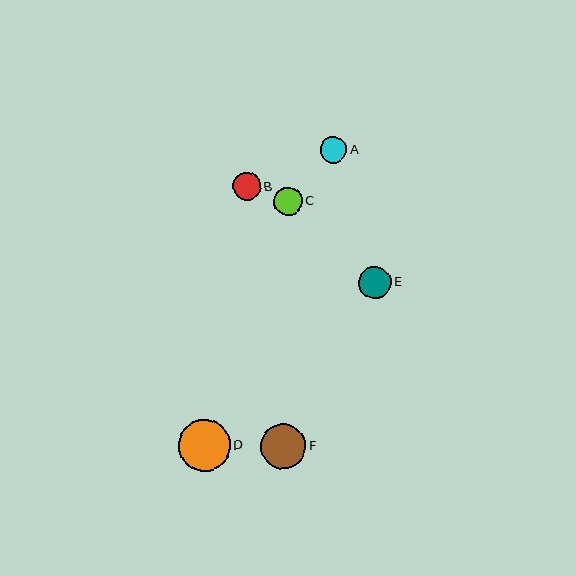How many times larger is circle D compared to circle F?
Circle D is approximately 1.2 times the size of circle F.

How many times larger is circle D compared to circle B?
Circle D is approximately 1.9 times the size of circle B.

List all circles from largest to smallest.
From largest to smallest: D, F, E, C, B, A.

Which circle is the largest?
Circle D is the largest with a size of approximately 52 pixels.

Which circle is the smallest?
Circle A is the smallest with a size of approximately 27 pixels.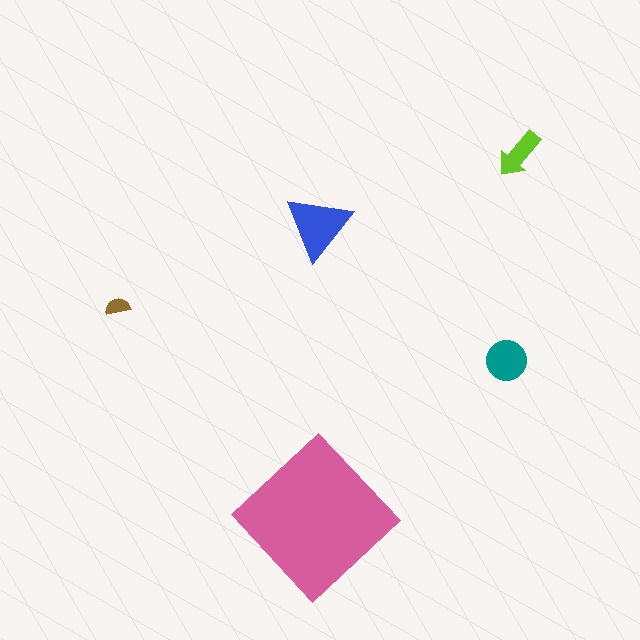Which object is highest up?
The lime arrow is topmost.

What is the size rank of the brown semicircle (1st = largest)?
5th.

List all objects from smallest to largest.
The brown semicircle, the lime arrow, the teal circle, the blue triangle, the pink diamond.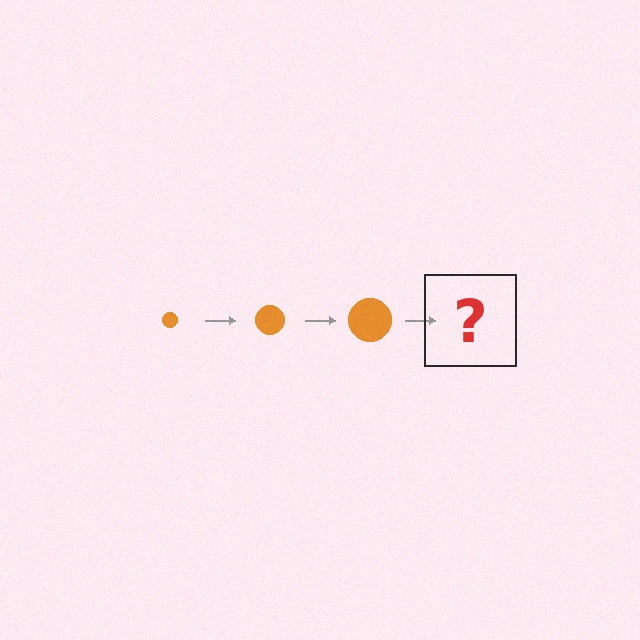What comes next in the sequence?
The next element should be an orange circle, larger than the previous one.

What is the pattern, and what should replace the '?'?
The pattern is that the circle gets progressively larger each step. The '?' should be an orange circle, larger than the previous one.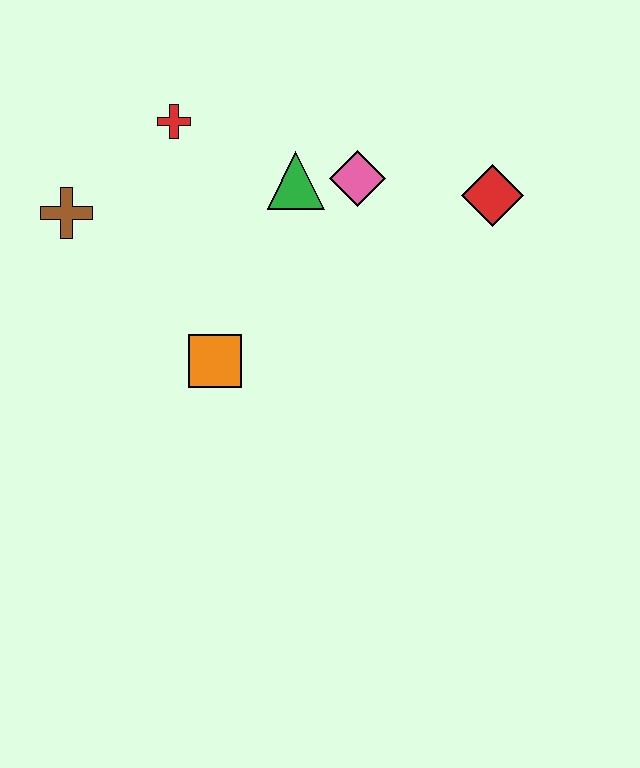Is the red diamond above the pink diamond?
No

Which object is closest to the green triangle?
The pink diamond is closest to the green triangle.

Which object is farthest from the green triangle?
The brown cross is farthest from the green triangle.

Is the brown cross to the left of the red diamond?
Yes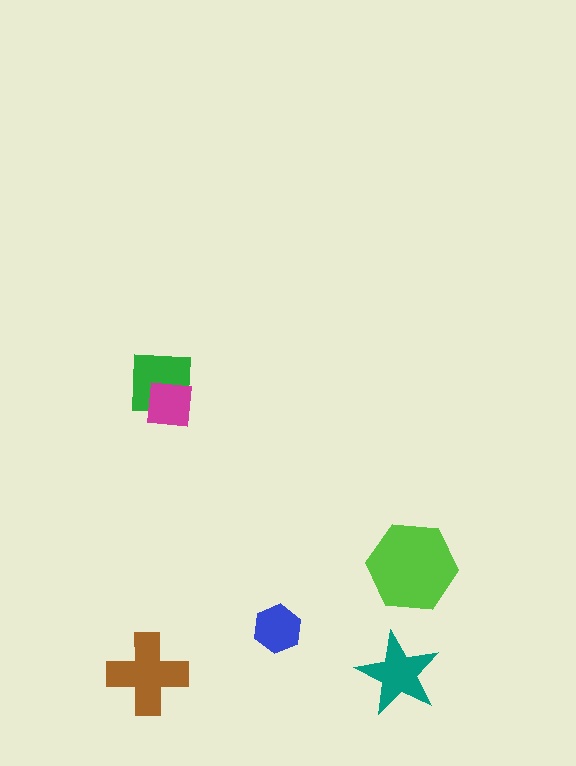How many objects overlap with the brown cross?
0 objects overlap with the brown cross.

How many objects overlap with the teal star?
0 objects overlap with the teal star.